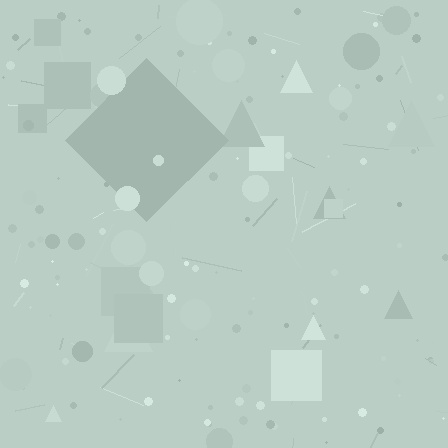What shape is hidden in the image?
A diamond is hidden in the image.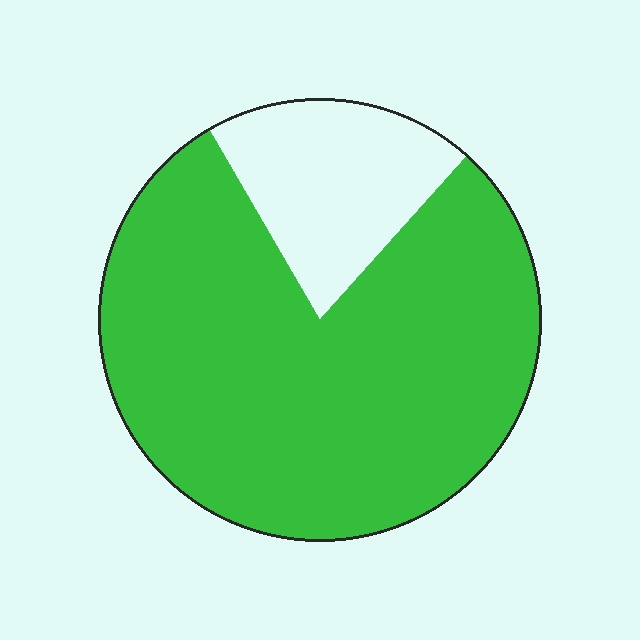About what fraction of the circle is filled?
About four fifths (4/5).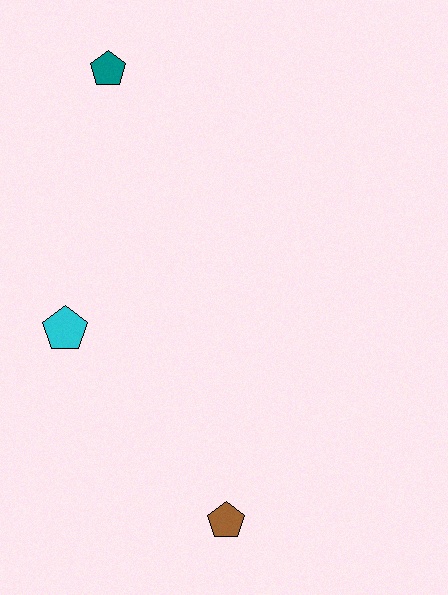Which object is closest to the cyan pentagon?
The brown pentagon is closest to the cyan pentagon.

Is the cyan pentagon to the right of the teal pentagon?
No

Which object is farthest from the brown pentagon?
The teal pentagon is farthest from the brown pentagon.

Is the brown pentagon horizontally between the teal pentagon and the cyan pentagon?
No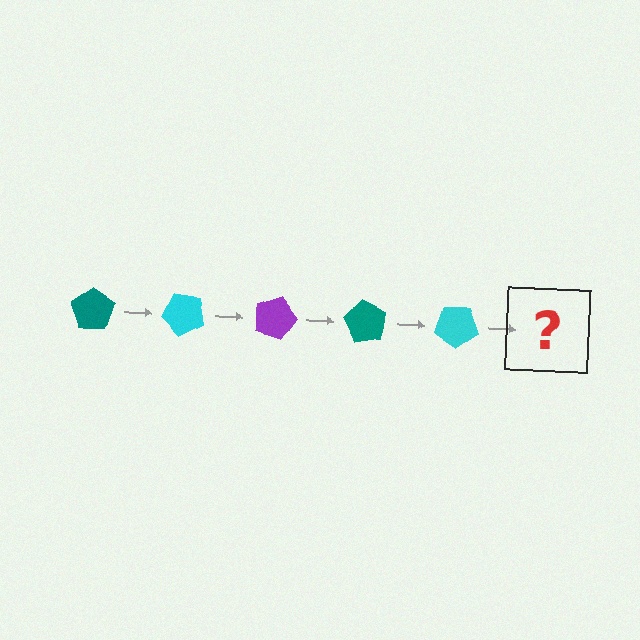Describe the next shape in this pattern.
It should be a purple pentagon, rotated 225 degrees from the start.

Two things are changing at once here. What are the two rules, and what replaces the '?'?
The two rules are that it rotates 45 degrees each step and the color cycles through teal, cyan, and purple. The '?' should be a purple pentagon, rotated 225 degrees from the start.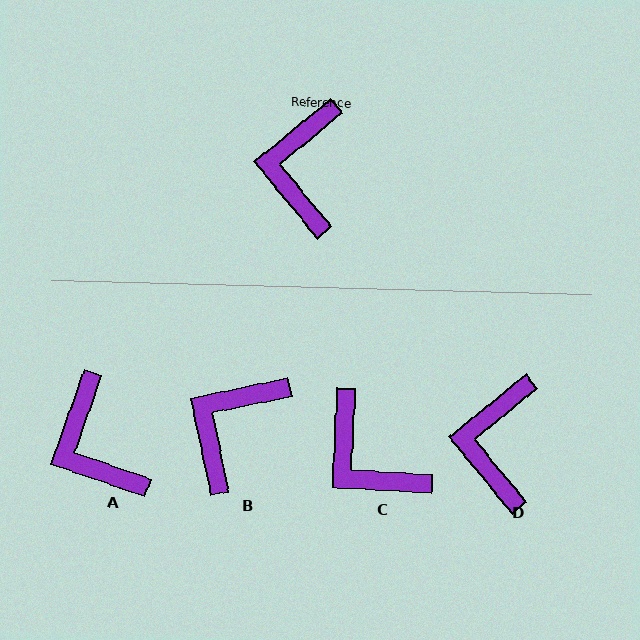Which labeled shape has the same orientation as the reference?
D.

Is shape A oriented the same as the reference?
No, it is off by about 31 degrees.